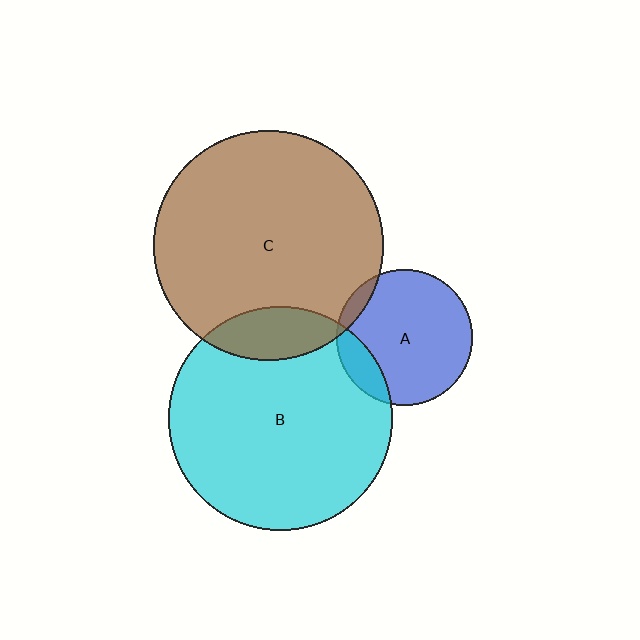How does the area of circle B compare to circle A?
Approximately 2.7 times.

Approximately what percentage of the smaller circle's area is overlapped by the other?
Approximately 15%.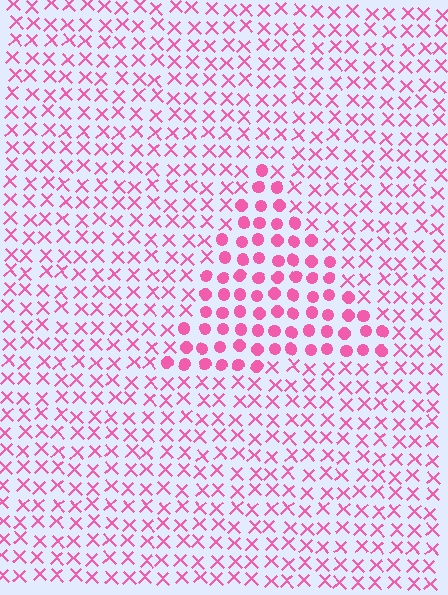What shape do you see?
I see a triangle.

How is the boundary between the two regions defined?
The boundary is defined by a change in element shape: circles inside vs. X marks outside. All elements share the same color and spacing.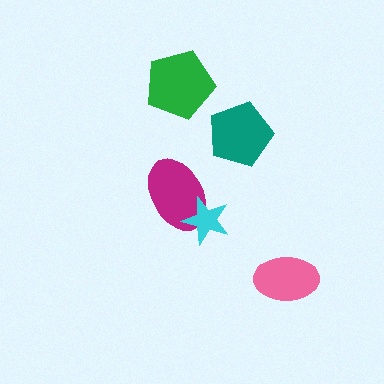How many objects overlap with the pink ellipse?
0 objects overlap with the pink ellipse.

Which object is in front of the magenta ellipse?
The cyan star is in front of the magenta ellipse.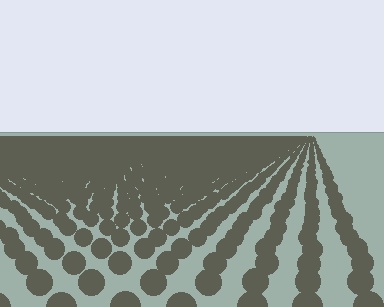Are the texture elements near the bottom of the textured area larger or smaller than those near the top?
Larger. Near the bottom, elements are closer to the viewer and appear at a bigger on-screen size.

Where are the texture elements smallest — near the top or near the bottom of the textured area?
Near the top.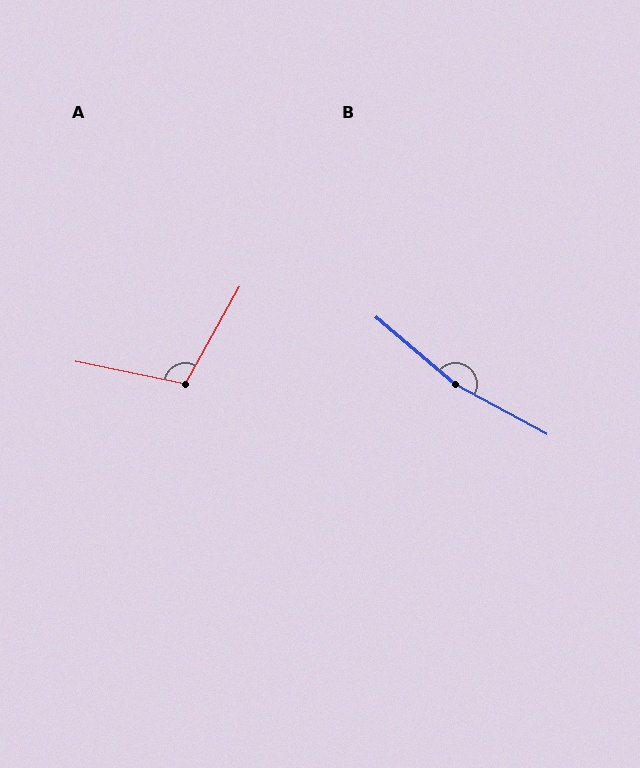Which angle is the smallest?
A, at approximately 108 degrees.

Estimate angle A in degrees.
Approximately 108 degrees.